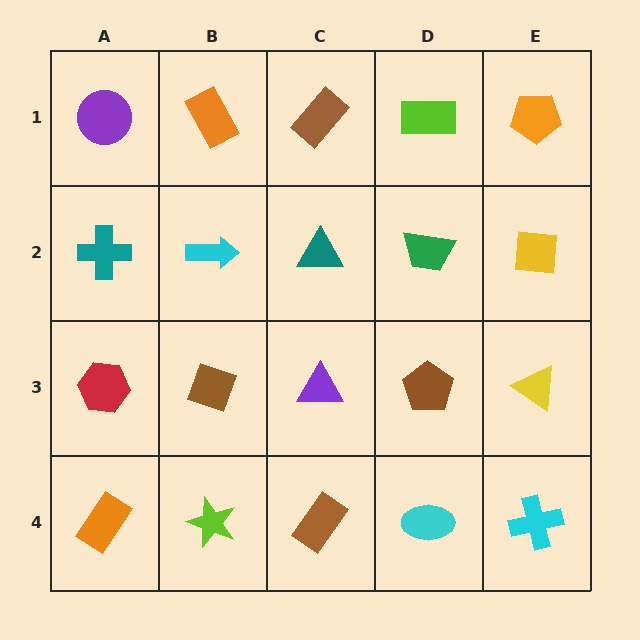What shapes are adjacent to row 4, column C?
A purple triangle (row 3, column C), a lime star (row 4, column B), a cyan ellipse (row 4, column D).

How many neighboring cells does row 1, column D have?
3.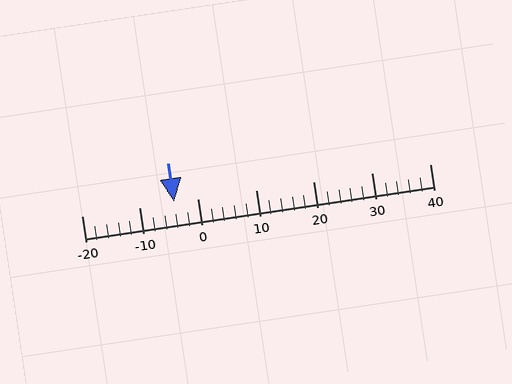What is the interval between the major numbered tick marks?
The major tick marks are spaced 10 units apart.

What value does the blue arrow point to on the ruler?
The blue arrow points to approximately -4.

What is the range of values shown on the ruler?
The ruler shows values from -20 to 40.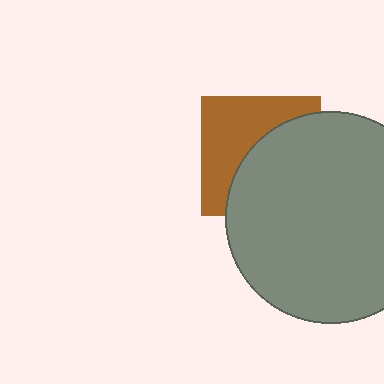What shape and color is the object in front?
The object in front is a gray circle.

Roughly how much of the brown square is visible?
About half of it is visible (roughly 47%).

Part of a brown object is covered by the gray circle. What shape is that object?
It is a square.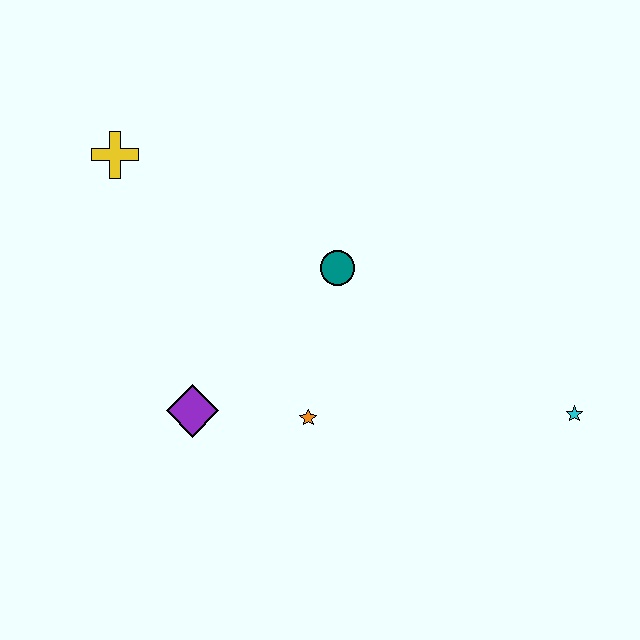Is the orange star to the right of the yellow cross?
Yes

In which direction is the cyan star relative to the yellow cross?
The cyan star is to the right of the yellow cross.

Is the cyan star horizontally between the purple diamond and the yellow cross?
No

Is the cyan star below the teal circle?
Yes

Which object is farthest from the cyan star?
The yellow cross is farthest from the cyan star.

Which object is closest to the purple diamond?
The orange star is closest to the purple diamond.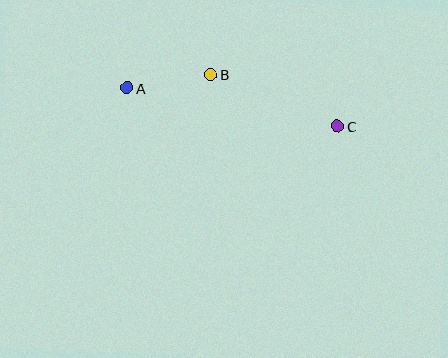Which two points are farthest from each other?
Points A and C are farthest from each other.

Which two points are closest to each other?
Points A and B are closest to each other.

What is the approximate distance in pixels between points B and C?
The distance between B and C is approximately 137 pixels.